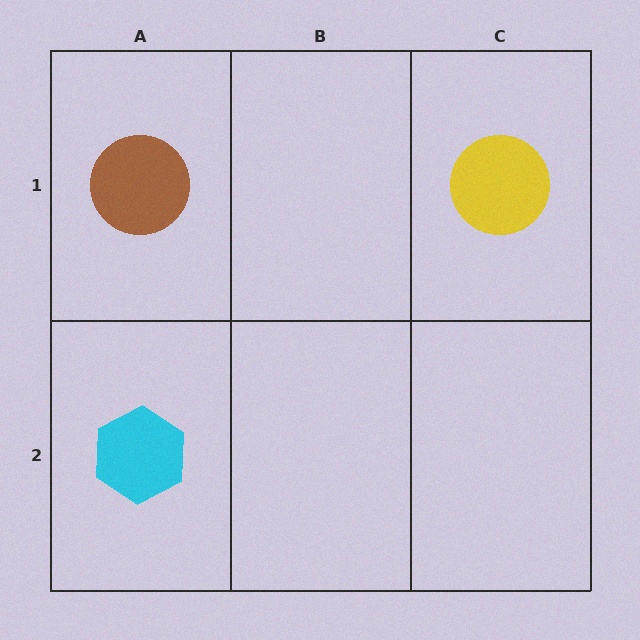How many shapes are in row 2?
1 shape.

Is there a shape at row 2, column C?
No, that cell is empty.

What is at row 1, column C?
A yellow circle.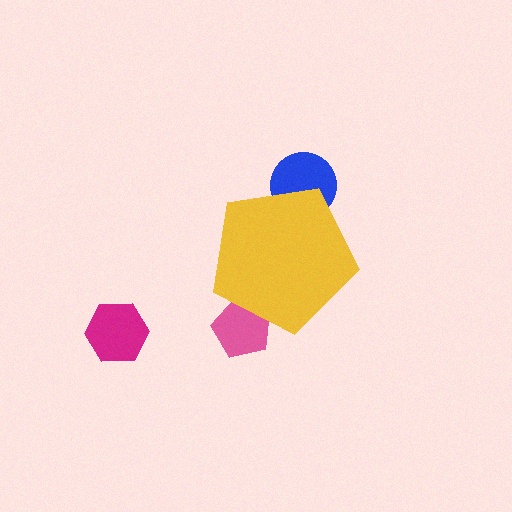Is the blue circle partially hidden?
Yes, the blue circle is partially hidden behind the yellow pentagon.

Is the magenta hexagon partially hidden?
No, the magenta hexagon is fully visible.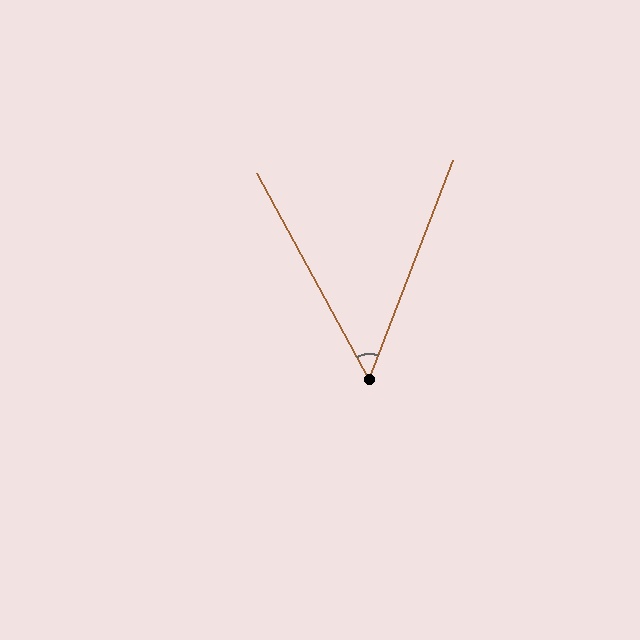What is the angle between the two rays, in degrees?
Approximately 49 degrees.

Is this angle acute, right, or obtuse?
It is acute.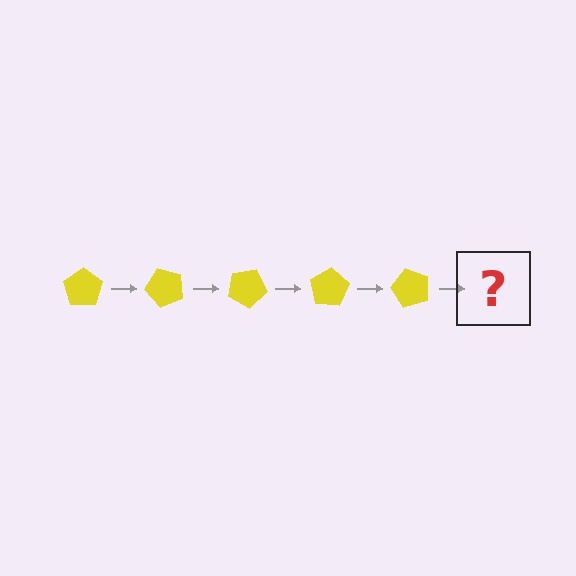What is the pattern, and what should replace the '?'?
The pattern is that the pentagon rotates 50 degrees each step. The '?' should be a yellow pentagon rotated 250 degrees.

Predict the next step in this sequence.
The next step is a yellow pentagon rotated 250 degrees.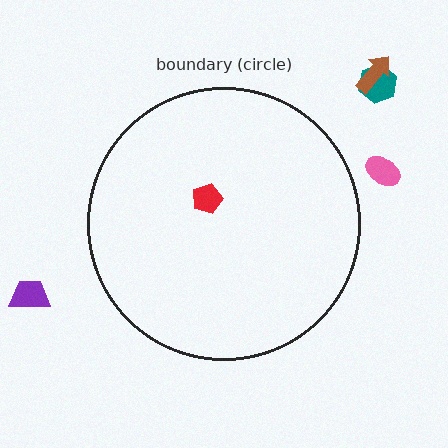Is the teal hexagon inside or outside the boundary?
Outside.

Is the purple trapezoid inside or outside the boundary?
Outside.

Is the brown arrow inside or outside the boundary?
Outside.